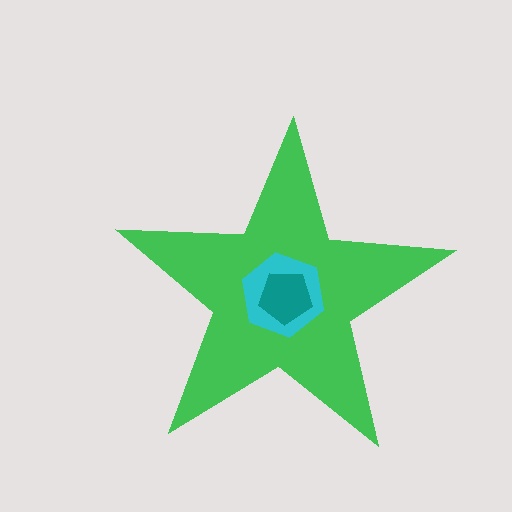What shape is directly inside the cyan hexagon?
The teal pentagon.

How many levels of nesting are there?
3.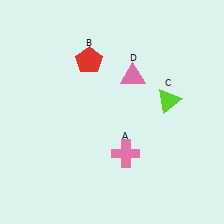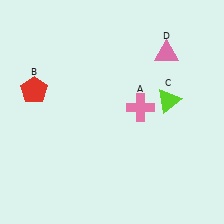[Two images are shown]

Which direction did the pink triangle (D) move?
The pink triangle (D) moved right.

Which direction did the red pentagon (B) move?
The red pentagon (B) moved left.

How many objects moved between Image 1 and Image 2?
3 objects moved between the two images.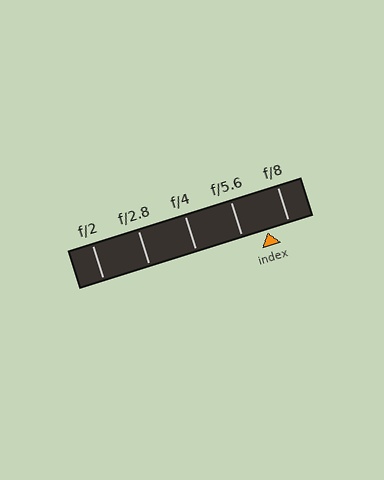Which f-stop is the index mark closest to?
The index mark is closest to f/8.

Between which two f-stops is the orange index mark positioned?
The index mark is between f/5.6 and f/8.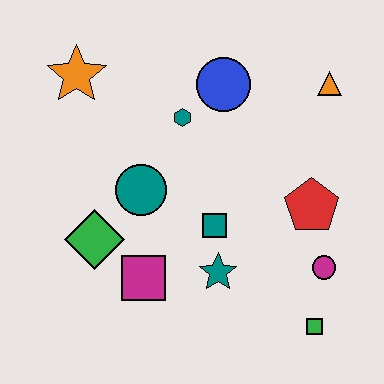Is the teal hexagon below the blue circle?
Yes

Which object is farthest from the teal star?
The orange star is farthest from the teal star.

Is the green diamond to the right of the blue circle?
No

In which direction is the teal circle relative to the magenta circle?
The teal circle is to the left of the magenta circle.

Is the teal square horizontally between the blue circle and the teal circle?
Yes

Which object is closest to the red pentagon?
The magenta circle is closest to the red pentagon.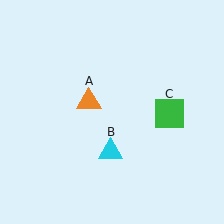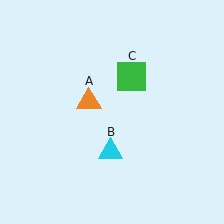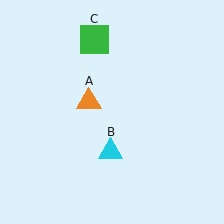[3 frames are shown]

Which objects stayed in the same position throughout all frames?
Orange triangle (object A) and cyan triangle (object B) remained stationary.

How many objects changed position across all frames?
1 object changed position: green square (object C).